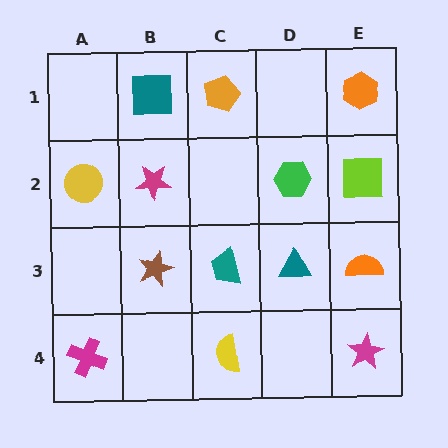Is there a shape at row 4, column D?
No, that cell is empty.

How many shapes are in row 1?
3 shapes.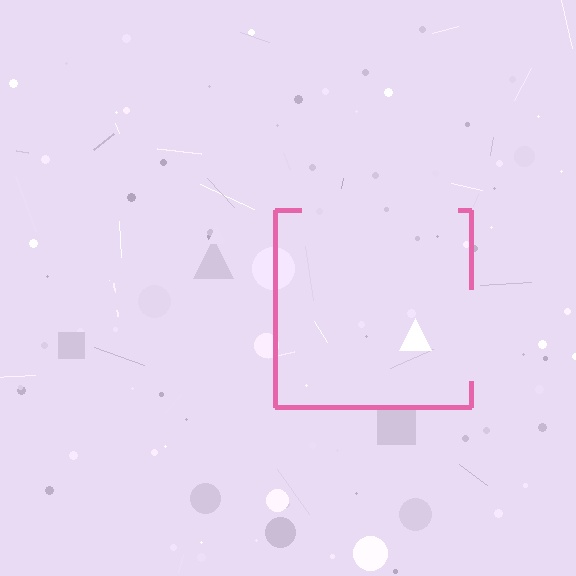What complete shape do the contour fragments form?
The contour fragments form a square.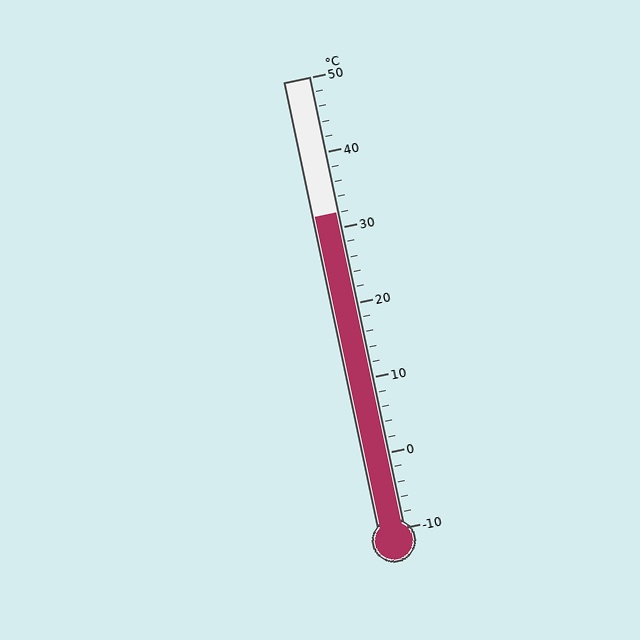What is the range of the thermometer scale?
The thermometer scale ranges from -10°C to 50°C.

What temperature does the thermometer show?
The thermometer shows approximately 32°C.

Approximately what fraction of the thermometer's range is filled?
The thermometer is filled to approximately 70% of its range.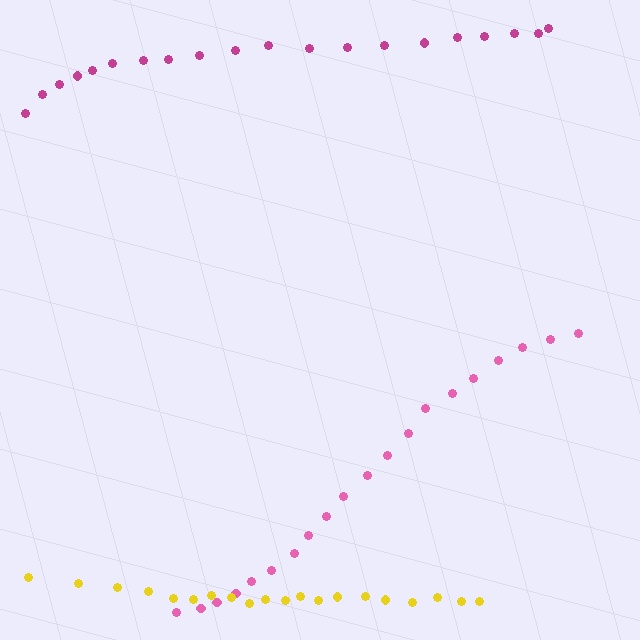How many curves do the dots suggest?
There are 3 distinct paths.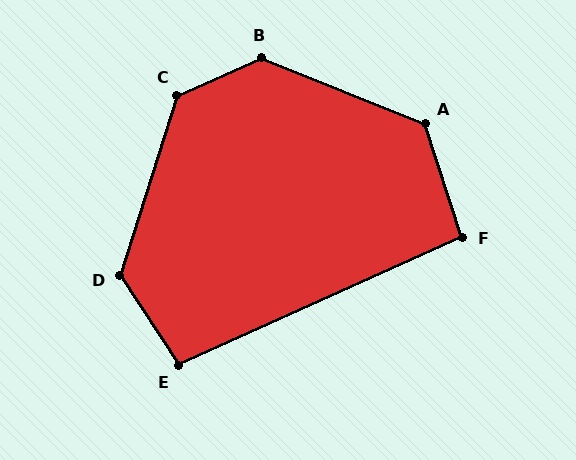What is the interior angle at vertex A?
Approximately 129 degrees (obtuse).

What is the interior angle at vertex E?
Approximately 99 degrees (obtuse).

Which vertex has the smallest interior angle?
F, at approximately 97 degrees.